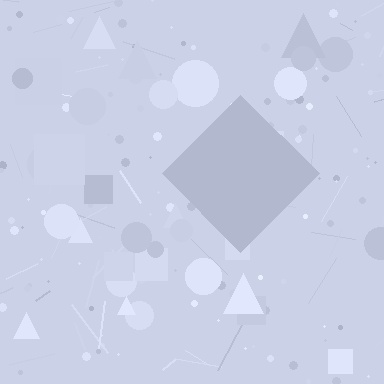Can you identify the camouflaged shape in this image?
The camouflaged shape is a diamond.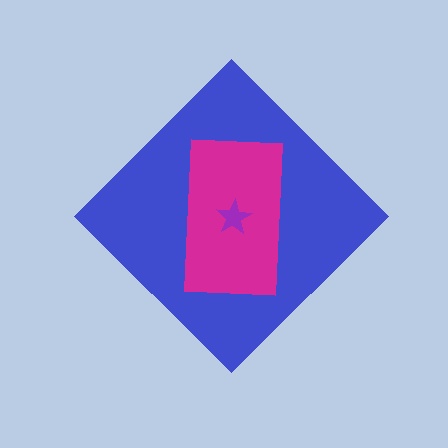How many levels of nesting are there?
3.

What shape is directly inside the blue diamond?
The magenta rectangle.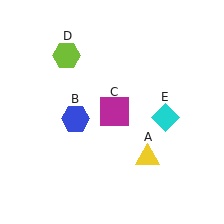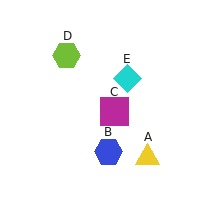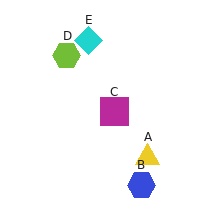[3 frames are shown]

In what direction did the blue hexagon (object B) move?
The blue hexagon (object B) moved down and to the right.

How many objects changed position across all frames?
2 objects changed position: blue hexagon (object B), cyan diamond (object E).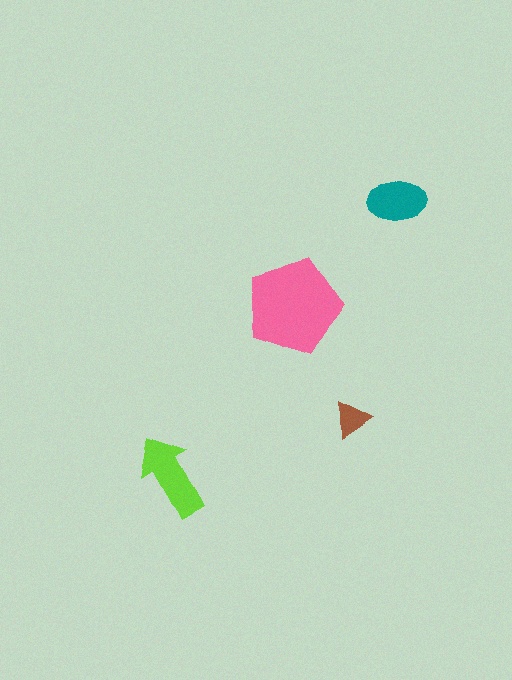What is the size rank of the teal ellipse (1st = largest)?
3rd.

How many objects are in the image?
There are 4 objects in the image.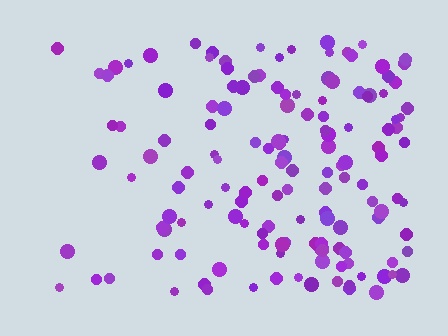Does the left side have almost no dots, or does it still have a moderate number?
Still a moderate number, just noticeably fewer than the right.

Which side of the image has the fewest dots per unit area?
The left.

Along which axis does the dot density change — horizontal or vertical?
Horizontal.